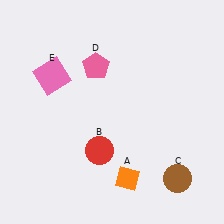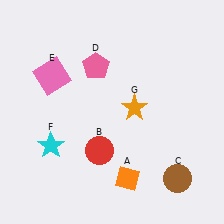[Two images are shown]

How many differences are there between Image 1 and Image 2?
There are 2 differences between the two images.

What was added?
A cyan star (F), an orange star (G) were added in Image 2.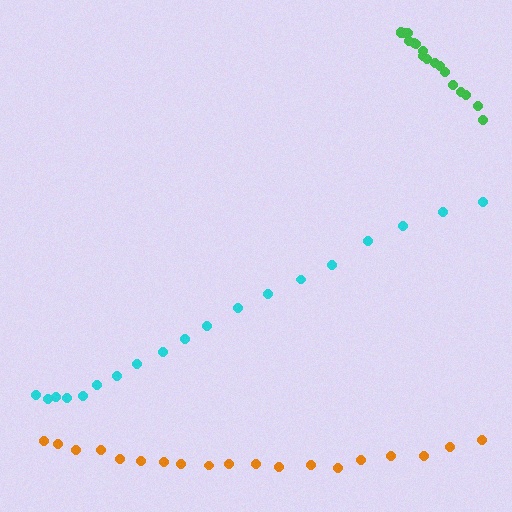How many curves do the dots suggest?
There are 3 distinct paths.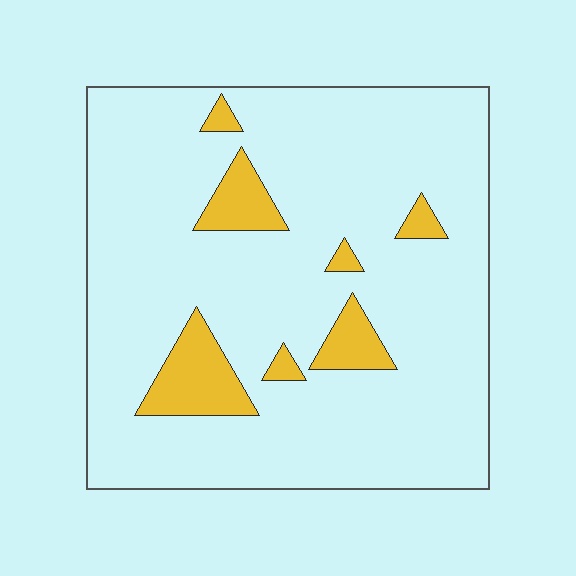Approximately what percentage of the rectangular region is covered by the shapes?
Approximately 10%.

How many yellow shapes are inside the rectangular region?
7.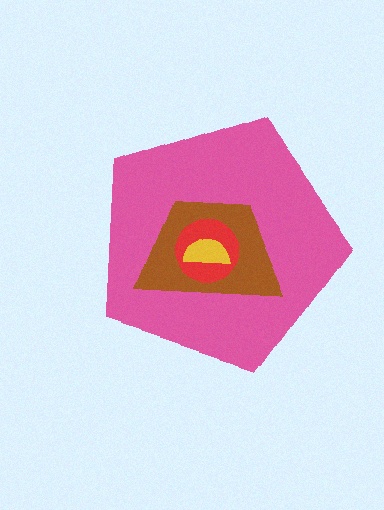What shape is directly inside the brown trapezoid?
The red circle.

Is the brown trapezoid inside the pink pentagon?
Yes.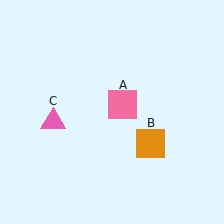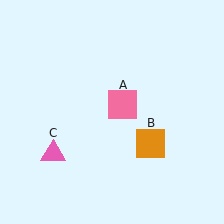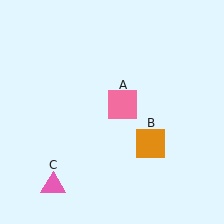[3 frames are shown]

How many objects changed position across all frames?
1 object changed position: pink triangle (object C).